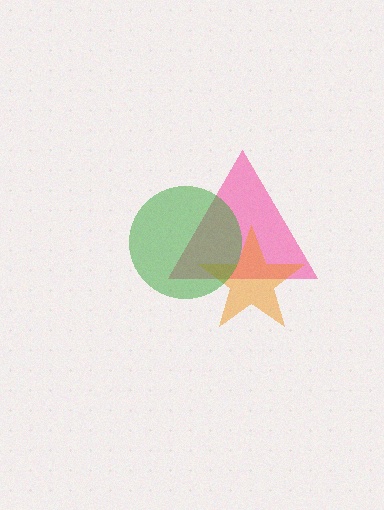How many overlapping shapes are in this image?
There are 3 overlapping shapes in the image.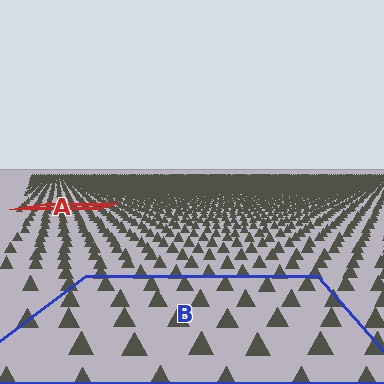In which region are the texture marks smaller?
The texture marks are smaller in region A, because it is farther away.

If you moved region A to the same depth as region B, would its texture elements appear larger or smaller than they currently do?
They would appear larger. At a closer depth, the same texture elements are projected at a bigger on-screen size.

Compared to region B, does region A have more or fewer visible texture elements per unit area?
Region A has more texture elements per unit area — they are packed more densely because it is farther away.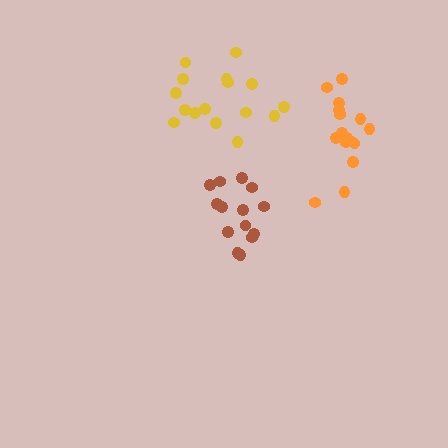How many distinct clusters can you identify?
There are 3 distinct clusters.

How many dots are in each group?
Group 1: 14 dots, Group 2: 16 dots, Group 3: 16 dots (46 total).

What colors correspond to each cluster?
The clusters are colored: brown, yellow, orange.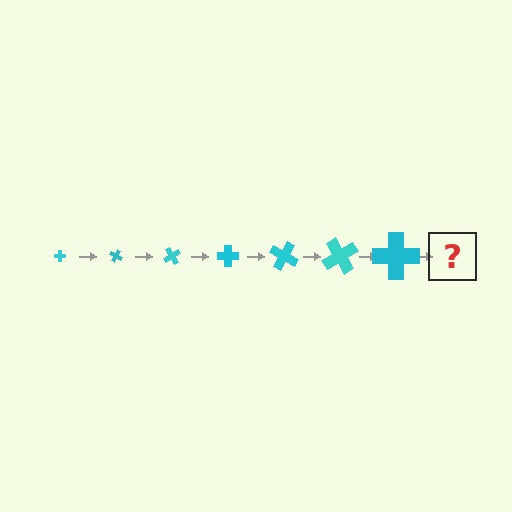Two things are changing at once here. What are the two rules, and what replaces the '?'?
The two rules are that the cross grows larger each step and it rotates 30 degrees each step. The '?' should be a cross, larger than the previous one and rotated 210 degrees from the start.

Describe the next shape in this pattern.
It should be a cross, larger than the previous one and rotated 210 degrees from the start.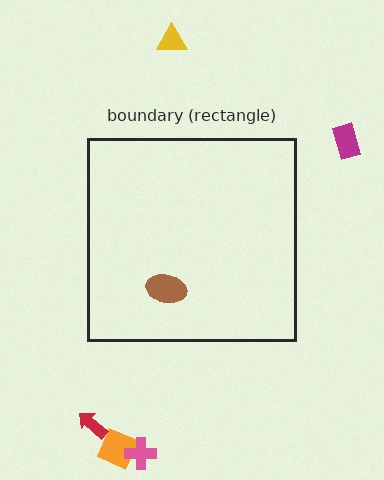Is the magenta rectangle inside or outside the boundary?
Outside.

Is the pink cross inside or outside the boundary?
Outside.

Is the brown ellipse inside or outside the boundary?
Inside.